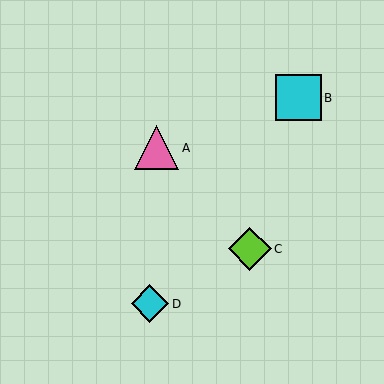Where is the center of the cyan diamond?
The center of the cyan diamond is at (150, 304).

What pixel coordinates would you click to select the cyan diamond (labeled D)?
Click at (150, 304) to select the cyan diamond D.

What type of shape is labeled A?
Shape A is a pink triangle.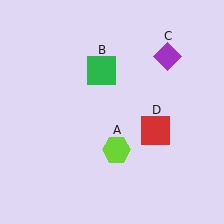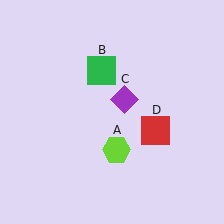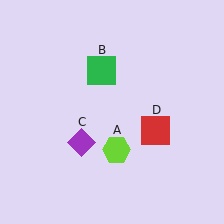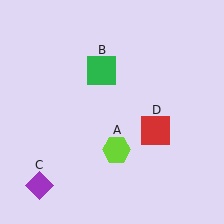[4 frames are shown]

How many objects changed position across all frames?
1 object changed position: purple diamond (object C).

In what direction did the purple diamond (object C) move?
The purple diamond (object C) moved down and to the left.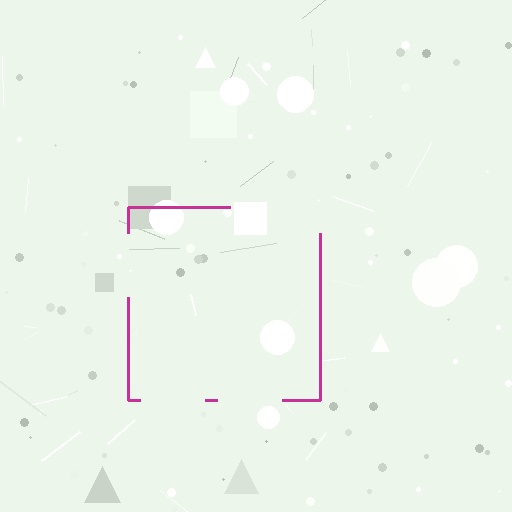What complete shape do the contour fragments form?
The contour fragments form a square.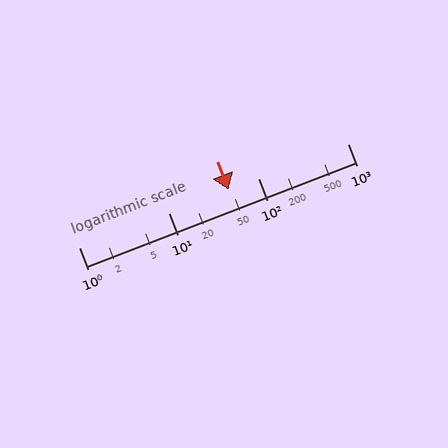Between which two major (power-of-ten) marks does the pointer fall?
The pointer is between 10 and 100.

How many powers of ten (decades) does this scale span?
The scale spans 3 decades, from 1 to 1000.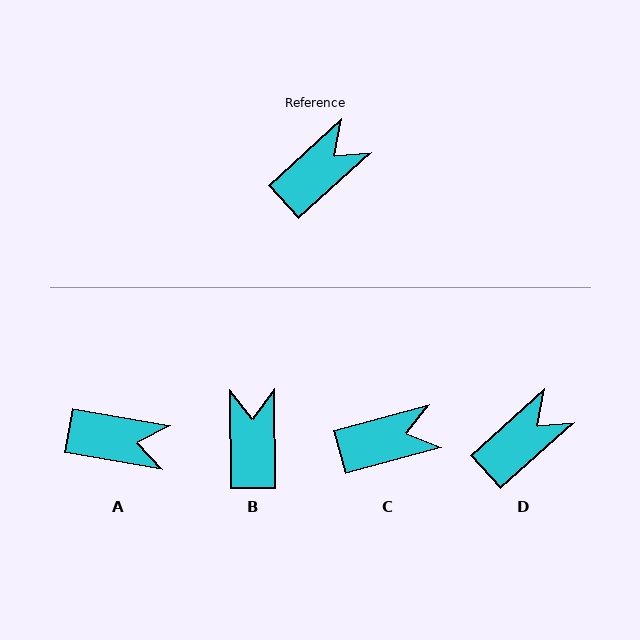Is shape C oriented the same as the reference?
No, it is off by about 27 degrees.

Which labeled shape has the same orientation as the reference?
D.